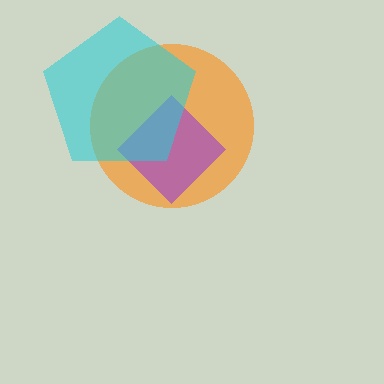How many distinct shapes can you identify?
There are 3 distinct shapes: an orange circle, a purple diamond, a cyan pentagon.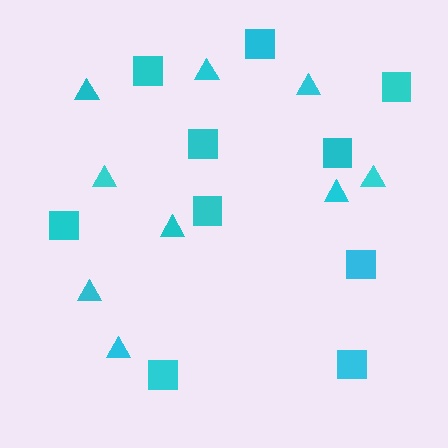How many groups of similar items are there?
There are 2 groups: one group of triangles (9) and one group of squares (10).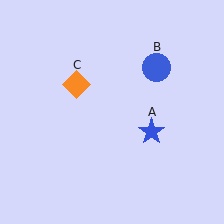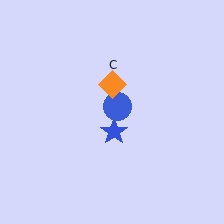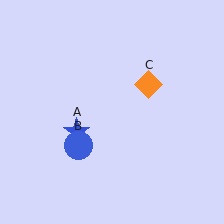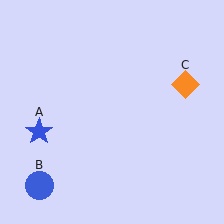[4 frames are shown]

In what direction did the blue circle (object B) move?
The blue circle (object B) moved down and to the left.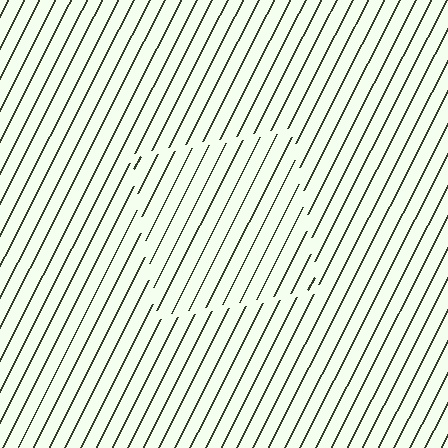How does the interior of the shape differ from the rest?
The interior of the shape contains the same grating, shifted by half a period — the contour is defined by the phase discontinuity where line-ends from the inner and outer gratings abut.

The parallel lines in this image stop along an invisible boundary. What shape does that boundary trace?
An illusory square. The interior of the shape contains the same grating, shifted by half a period — the contour is defined by the phase discontinuity where line-ends from the inner and outer gratings abut.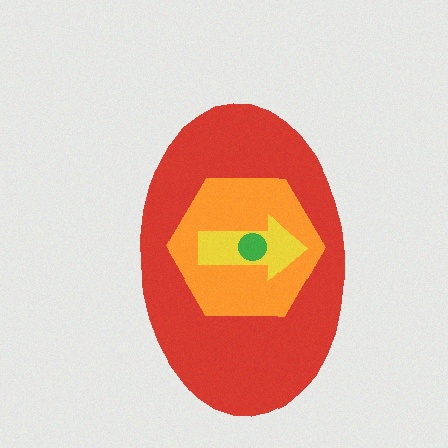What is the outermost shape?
The red ellipse.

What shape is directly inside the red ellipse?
The orange hexagon.